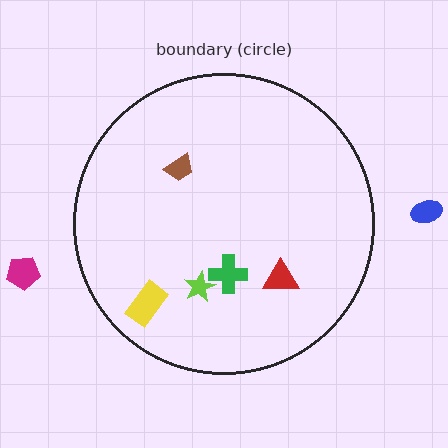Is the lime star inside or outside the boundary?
Inside.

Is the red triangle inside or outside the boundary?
Inside.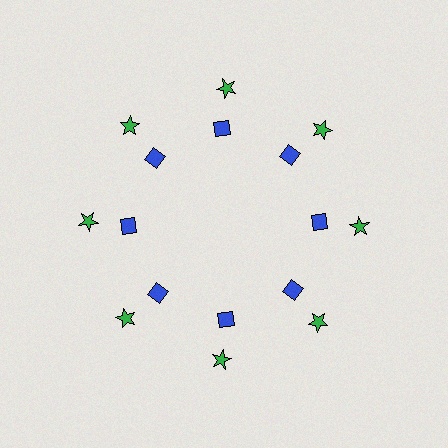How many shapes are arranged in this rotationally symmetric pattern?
There are 16 shapes, arranged in 8 groups of 2.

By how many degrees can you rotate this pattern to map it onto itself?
The pattern maps onto itself every 45 degrees of rotation.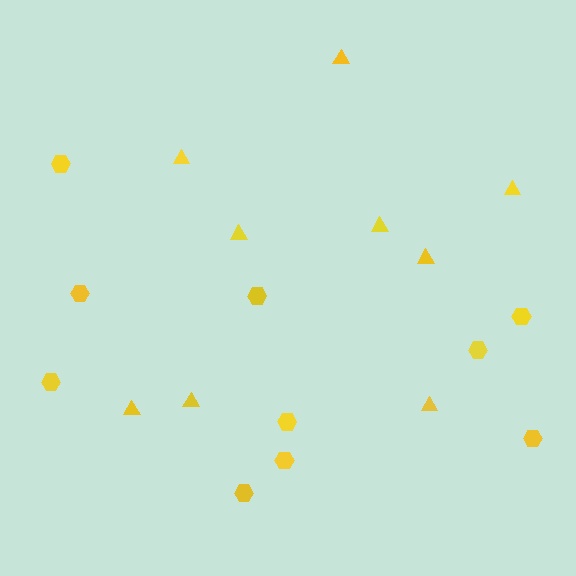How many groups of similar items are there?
There are 2 groups: one group of triangles (9) and one group of hexagons (10).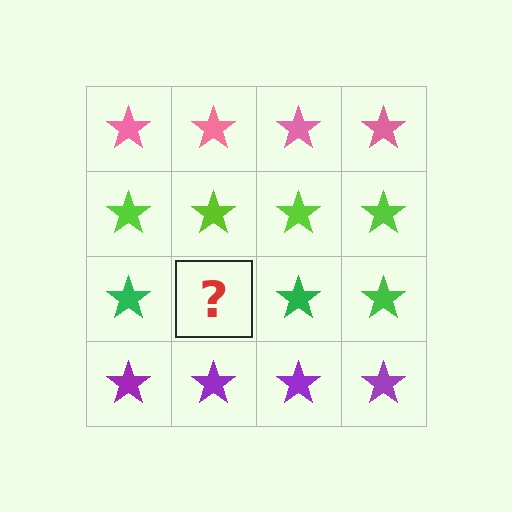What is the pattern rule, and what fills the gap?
The rule is that each row has a consistent color. The gap should be filled with a green star.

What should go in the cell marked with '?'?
The missing cell should contain a green star.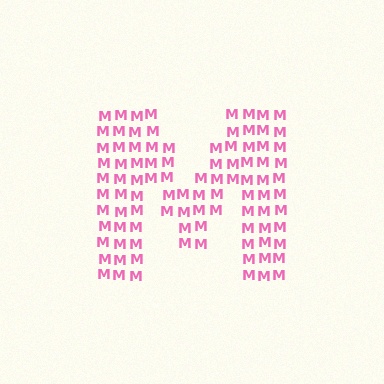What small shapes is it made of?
It is made of small letter M's.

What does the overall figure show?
The overall figure shows the letter M.